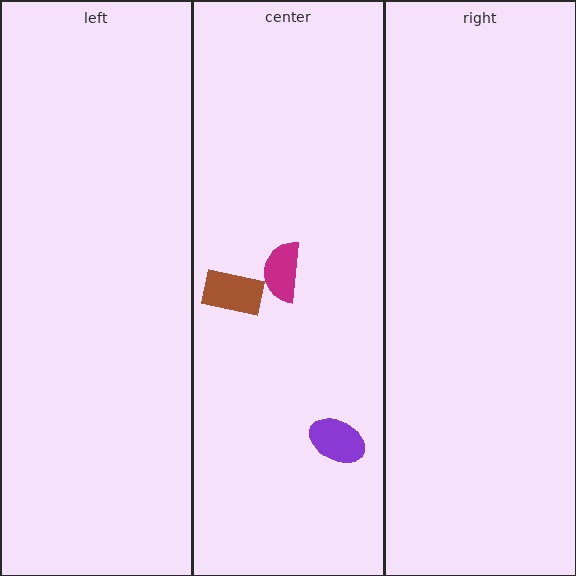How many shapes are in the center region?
3.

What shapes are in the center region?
The purple ellipse, the brown rectangle, the magenta semicircle.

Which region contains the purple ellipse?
The center region.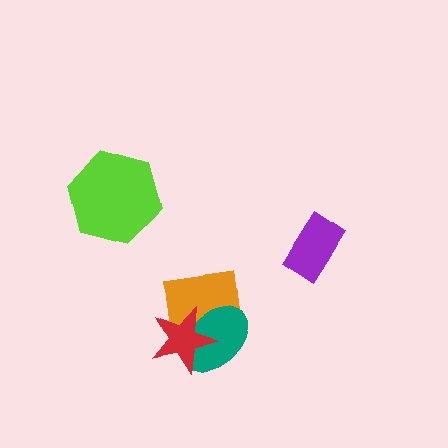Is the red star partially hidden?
No, no other shape covers it.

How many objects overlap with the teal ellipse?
2 objects overlap with the teal ellipse.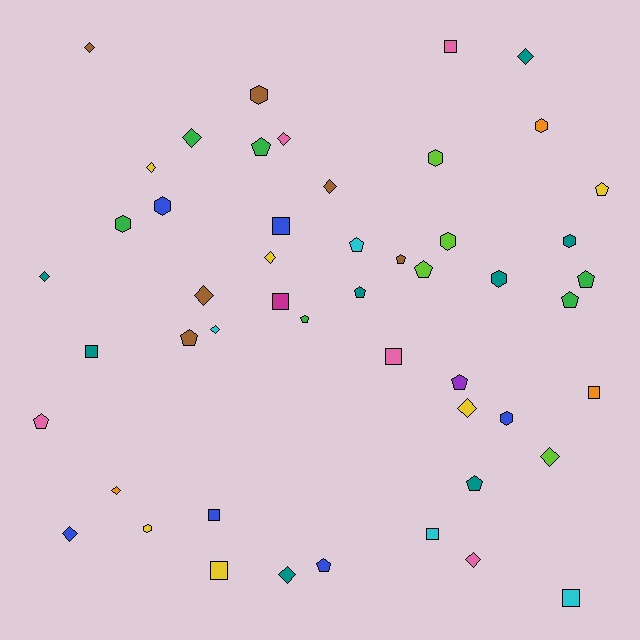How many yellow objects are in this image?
There are 6 yellow objects.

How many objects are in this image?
There are 50 objects.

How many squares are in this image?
There are 10 squares.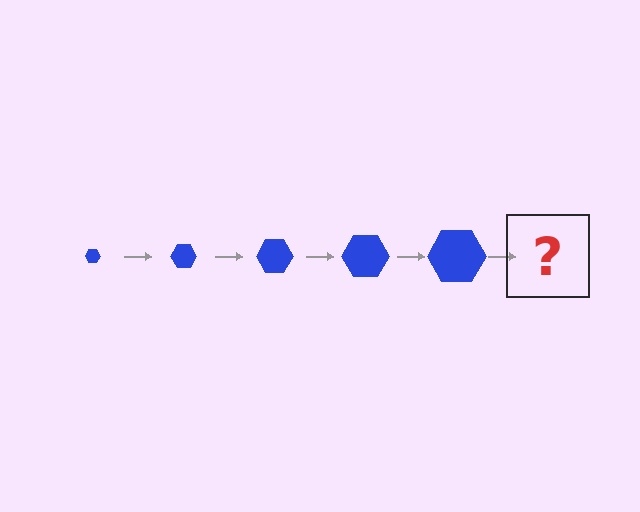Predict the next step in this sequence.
The next step is a blue hexagon, larger than the previous one.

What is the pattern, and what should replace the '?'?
The pattern is that the hexagon gets progressively larger each step. The '?' should be a blue hexagon, larger than the previous one.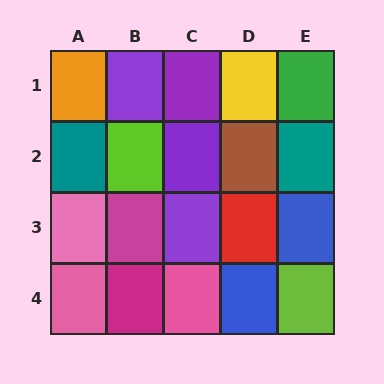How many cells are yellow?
1 cell is yellow.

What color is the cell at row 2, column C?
Purple.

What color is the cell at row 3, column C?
Purple.